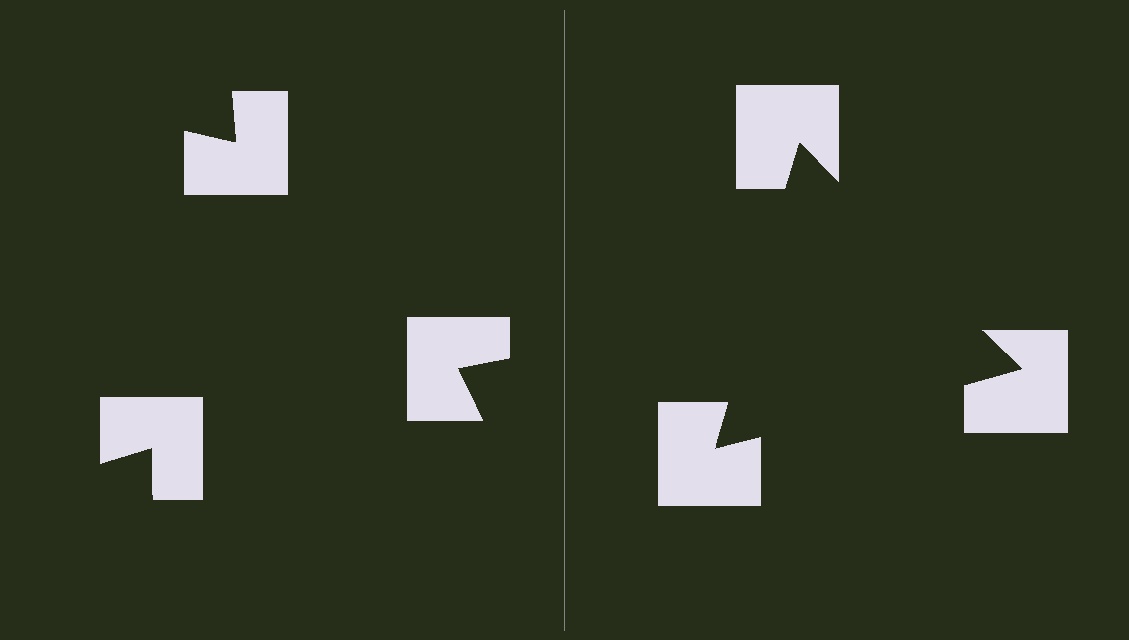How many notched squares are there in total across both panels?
6 — 3 on each side.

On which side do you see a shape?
An illusory triangle appears on the right side. On the left side the wedge cuts are rotated, so no coherent shape forms.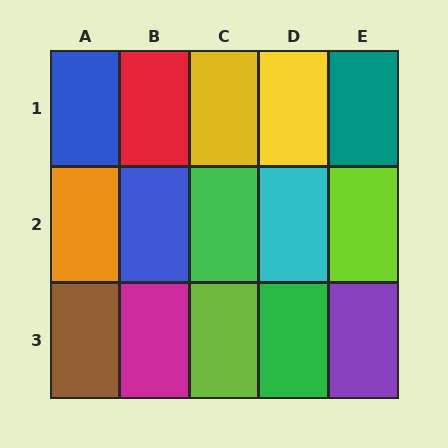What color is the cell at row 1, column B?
Red.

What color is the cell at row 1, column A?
Blue.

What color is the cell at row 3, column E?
Purple.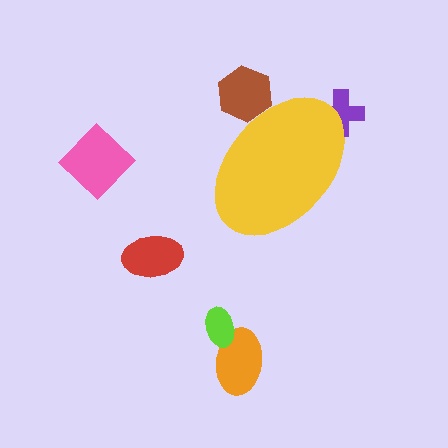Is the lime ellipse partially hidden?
No, the lime ellipse is fully visible.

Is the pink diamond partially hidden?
No, the pink diamond is fully visible.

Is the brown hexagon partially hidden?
Yes, the brown hexagon is partially hidden behind the yellow ellipse.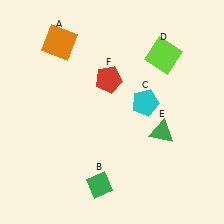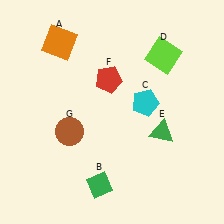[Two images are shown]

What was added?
A brown circle (G) was added in Image 2.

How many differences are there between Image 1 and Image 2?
There is 1 difference between the two images.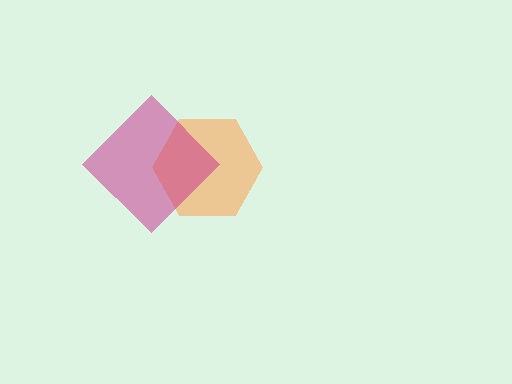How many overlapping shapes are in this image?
There are 2 overlapping shapes in the image.